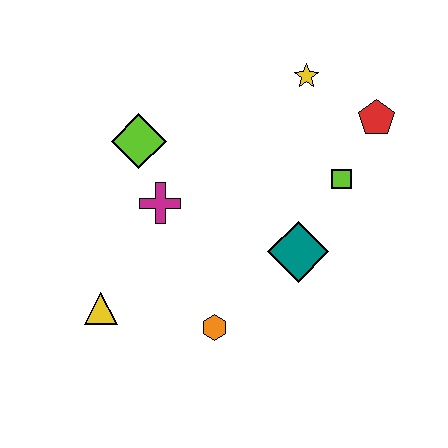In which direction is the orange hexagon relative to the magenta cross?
The orange hexagon is below the magenta cross.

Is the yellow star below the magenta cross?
No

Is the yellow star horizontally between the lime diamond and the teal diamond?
No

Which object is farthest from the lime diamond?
The red pentagon is farthest from the lime diamond.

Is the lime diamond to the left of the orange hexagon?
Yes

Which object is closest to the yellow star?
The red pentagon is closest to the yellow star.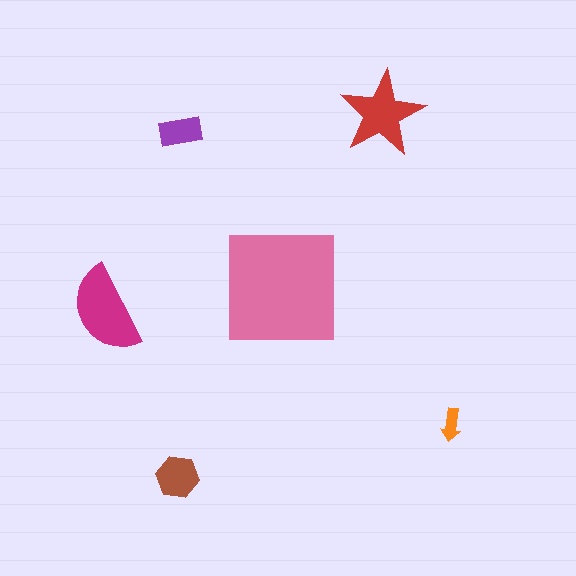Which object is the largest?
The pink square.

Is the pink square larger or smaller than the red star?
Larger.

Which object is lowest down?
The brown hexagon is bottommost.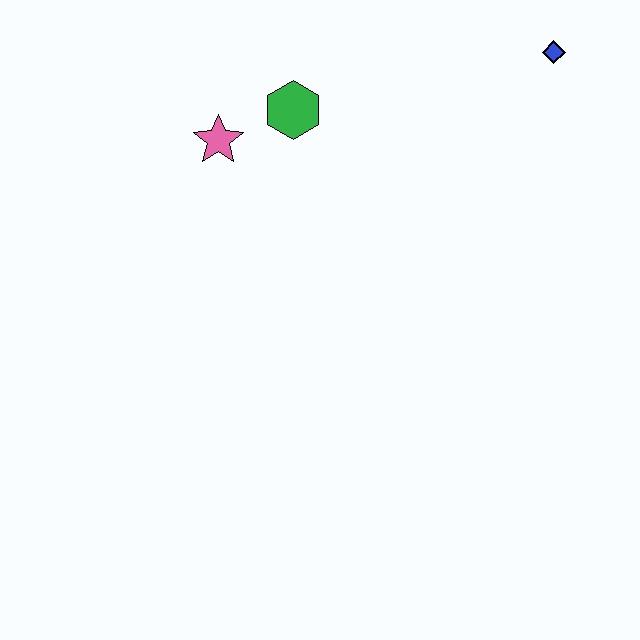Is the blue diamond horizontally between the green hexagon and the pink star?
No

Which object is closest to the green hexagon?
The pink star is closest to the green hexagon.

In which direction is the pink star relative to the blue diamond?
The pink star is to the left of the blue diamond.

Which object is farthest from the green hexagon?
The blue diamond is farthest from the green hexagon.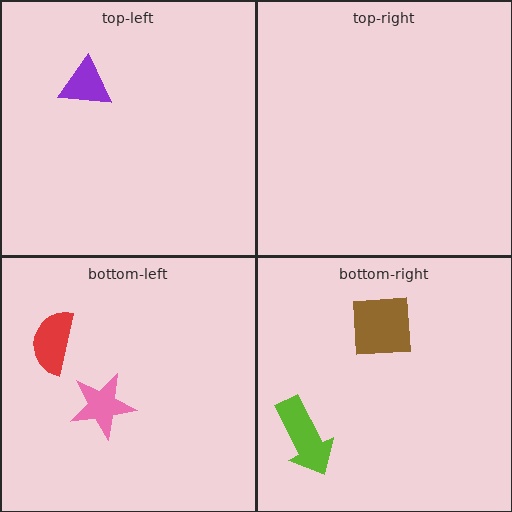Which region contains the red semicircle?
The bottom-left region.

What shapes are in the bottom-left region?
The red semicircle, the pink star.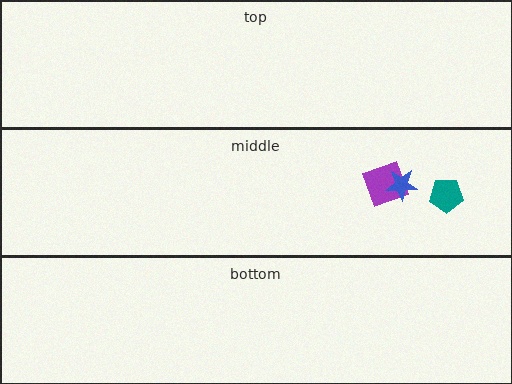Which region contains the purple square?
The middle region.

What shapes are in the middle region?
The purple square, the teal pentagon, the blue star.